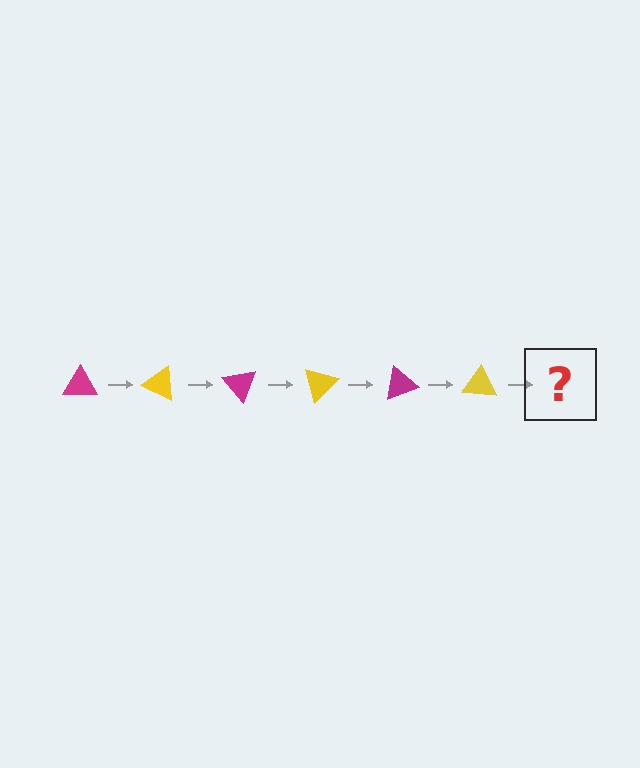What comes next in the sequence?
The next element should be a magenta triangle, rotated 150 degrees from the start.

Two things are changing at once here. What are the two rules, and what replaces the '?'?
The two rules are that it rotates 25 degrees each step and the color cycles through magenta and yellow. The '?' should be a magenta triangle, rotated 150 degrees from the start.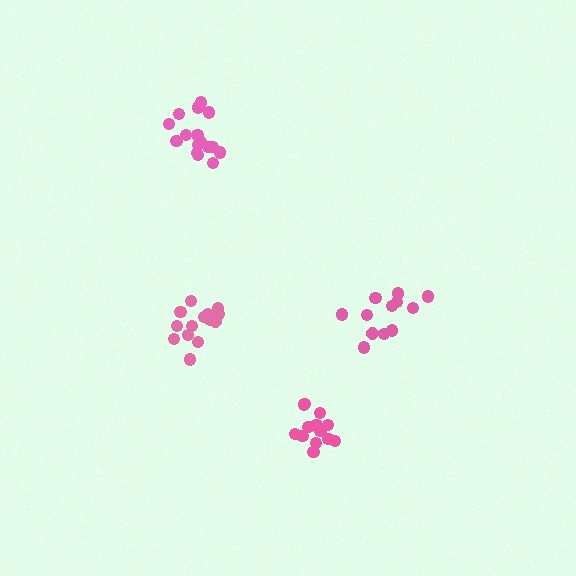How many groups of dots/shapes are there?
There are 4 groups.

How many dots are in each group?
Group 1: 16 dots, Group 2: 12 dots, Group 3: 14 dots, Group 4: 13 dots (55 total).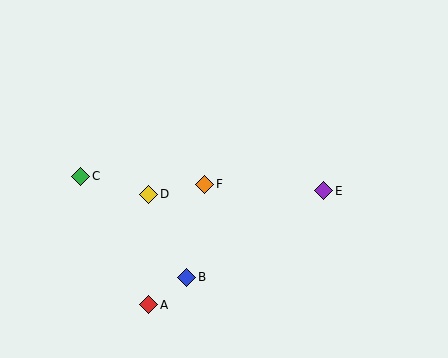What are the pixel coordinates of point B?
Point B is at (187, 277).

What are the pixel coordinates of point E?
Point E is at (324, 191).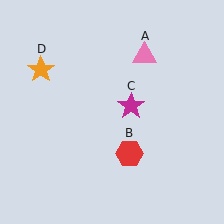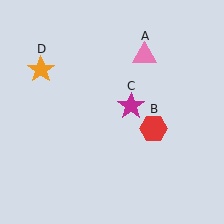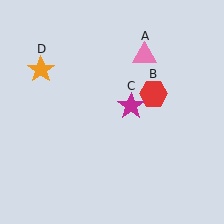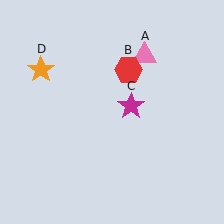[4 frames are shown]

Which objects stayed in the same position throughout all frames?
Pink triangle (object A) and magenta star (object C) and orange star (object D) remained stationary.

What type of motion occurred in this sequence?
The red hexagon (object B) rotated counterclockwise around the center of the scene.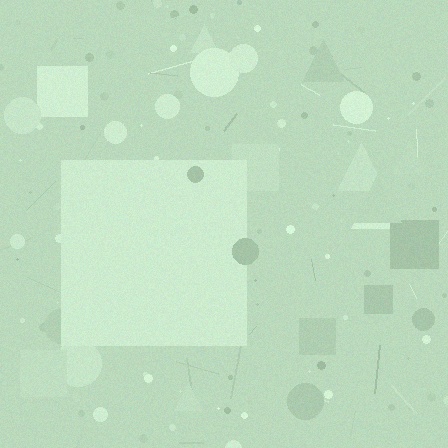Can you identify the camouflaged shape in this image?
The camouflaged shape is a square.